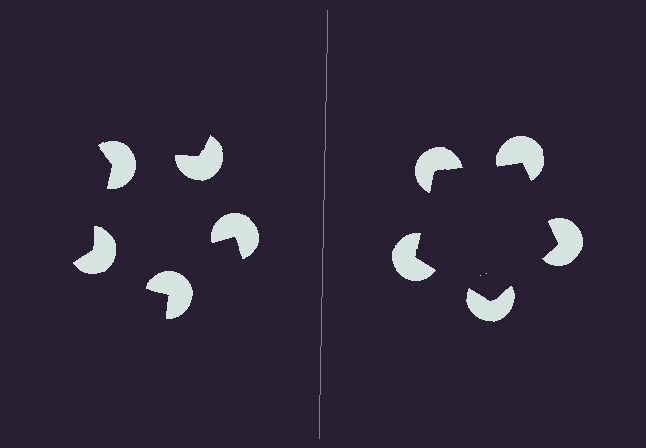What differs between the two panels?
The pac-man discs are positioned identically on both sides; only the wedge orientations differ. On the right they align to a pentagon; on the left they are misaligned.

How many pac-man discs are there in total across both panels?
10 — 5 on each side.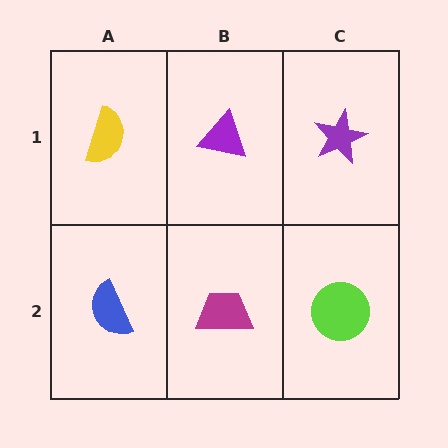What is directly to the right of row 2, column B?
A lime circle.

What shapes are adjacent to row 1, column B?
A magenta trapezoid (row 2, column B), a yellow semicircle (row 1, column A), a purple star (row 1, column C).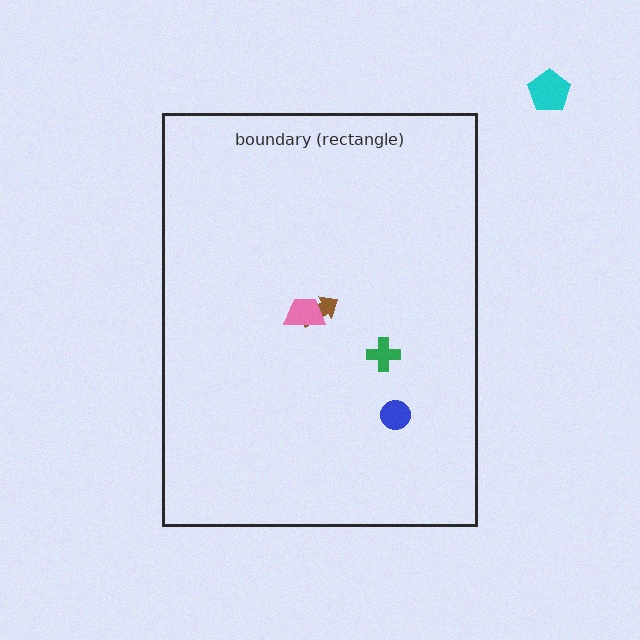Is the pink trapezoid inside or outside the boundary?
Inside.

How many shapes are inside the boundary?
4 inside, 1 outside.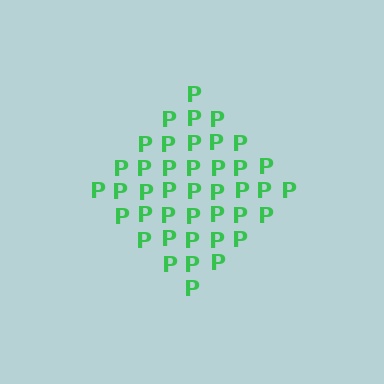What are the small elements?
The small elements are letter P's.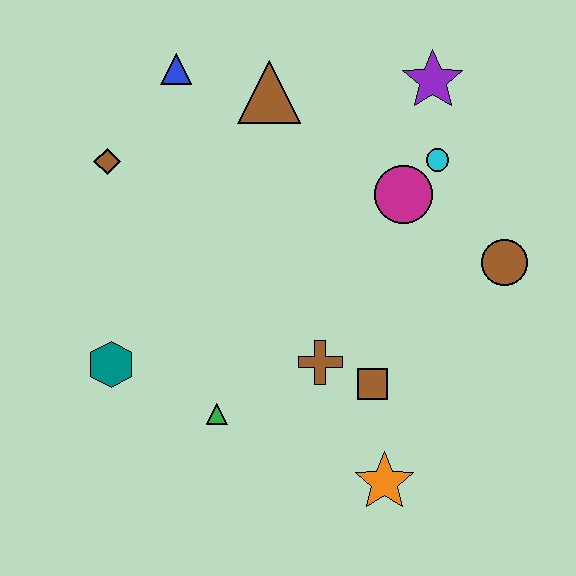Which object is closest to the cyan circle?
The magenta circle is closest to the cyan circle.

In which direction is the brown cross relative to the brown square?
The brown cross is to the left of the brown square.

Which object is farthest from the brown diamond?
The orange star is farthest from the brown diamond.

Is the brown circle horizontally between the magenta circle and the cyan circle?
No